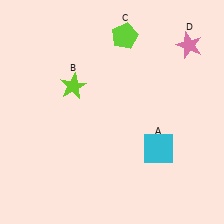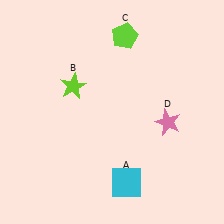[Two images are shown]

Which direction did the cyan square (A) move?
The cyan square (A) moved down.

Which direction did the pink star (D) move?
The pink star (D) moved down.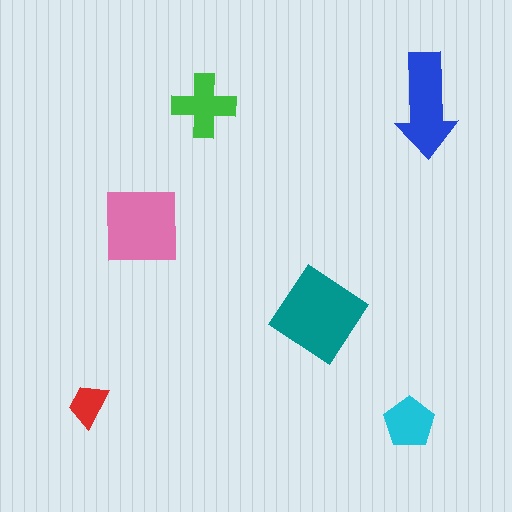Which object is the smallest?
The red trapezoid.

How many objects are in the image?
There are 6 objects in the image.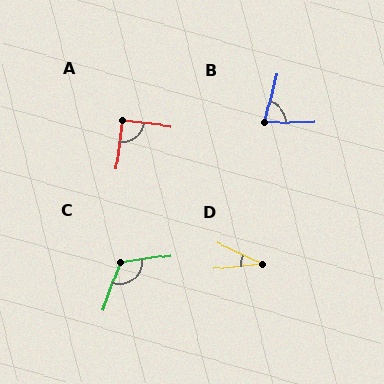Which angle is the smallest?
D, at approximately 31 degrees.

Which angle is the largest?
C, at approximately 117 degrees.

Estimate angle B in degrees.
Approximately 75 degrees.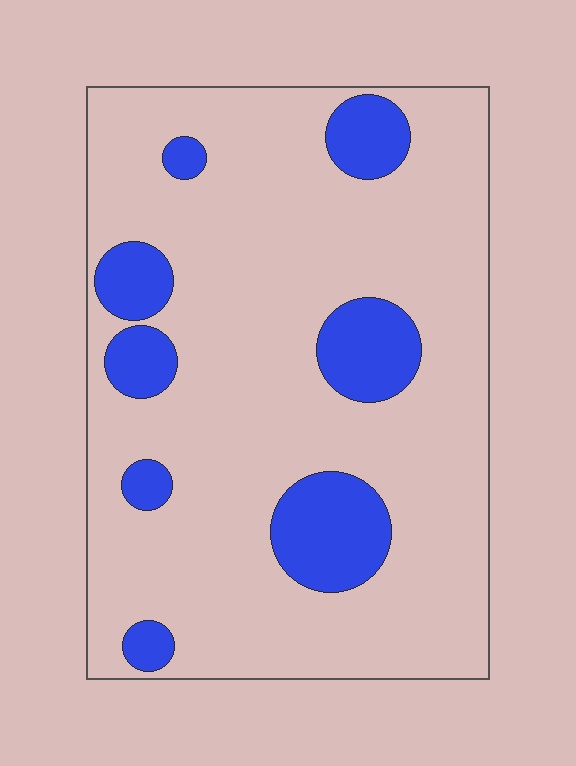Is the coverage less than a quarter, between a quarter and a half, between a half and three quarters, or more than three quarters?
Less than a quarter.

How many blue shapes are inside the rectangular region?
8.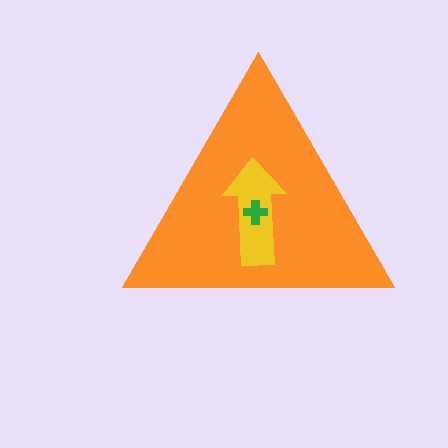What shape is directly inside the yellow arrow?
The green cross.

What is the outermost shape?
The orange triangle.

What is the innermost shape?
The green cross.